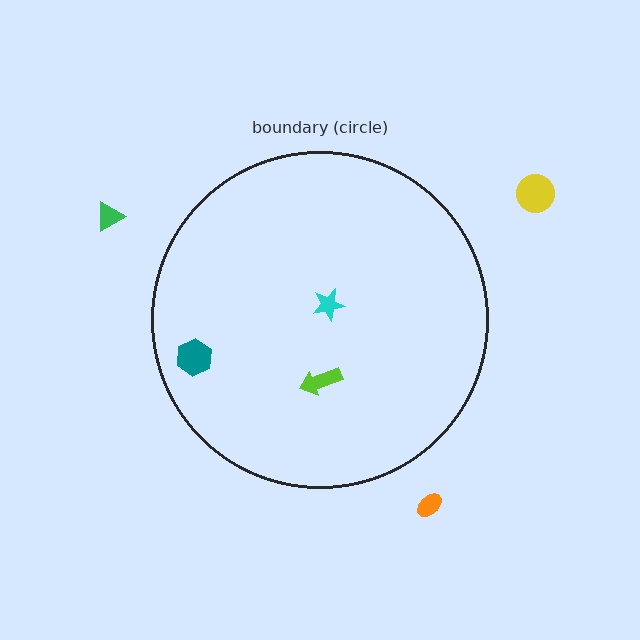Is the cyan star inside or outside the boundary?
Inside.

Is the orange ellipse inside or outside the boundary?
Outside.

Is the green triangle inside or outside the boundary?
Outside.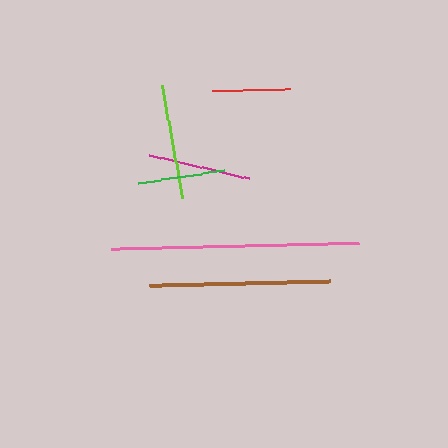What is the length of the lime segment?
The lime segment is approximately 114 pixels long.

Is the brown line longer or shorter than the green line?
The brown line is longer than the green line.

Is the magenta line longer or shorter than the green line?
The magenta line is longer than the green line.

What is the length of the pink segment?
The pink segment is approximately 248 pixels long.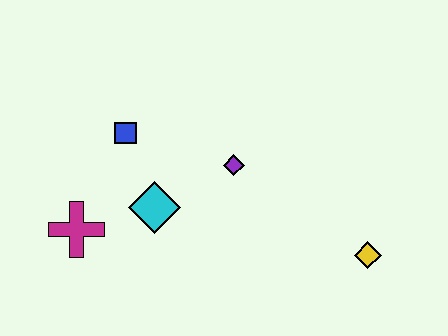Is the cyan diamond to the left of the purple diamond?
Yes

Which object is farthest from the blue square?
The yellow diamond is farthest from the blue square.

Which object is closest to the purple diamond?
The cyan diamond is closest to the purple diamond.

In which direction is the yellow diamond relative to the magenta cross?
The yellow diamond is to the right of the magenta cross.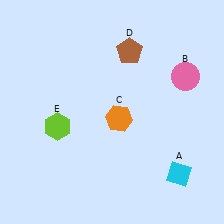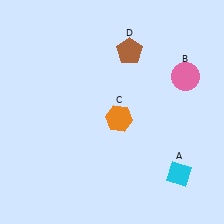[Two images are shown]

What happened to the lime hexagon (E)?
The lime hexagon (E) was removed in Image 2. It was in the bottom-left area of Image 1.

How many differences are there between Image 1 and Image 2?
There is 1 difference between the two images.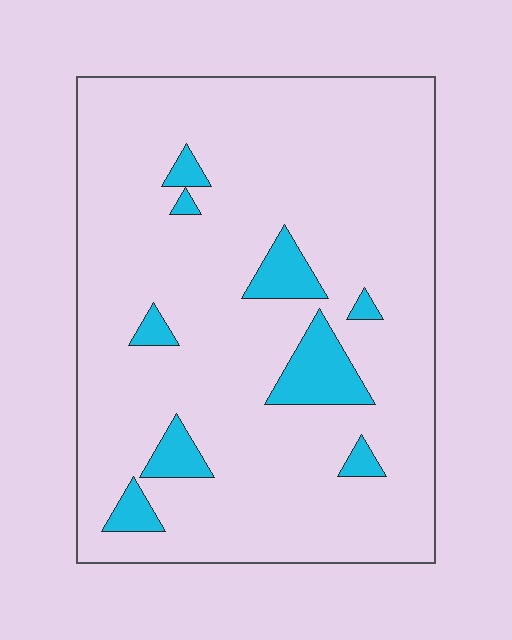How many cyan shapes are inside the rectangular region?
9.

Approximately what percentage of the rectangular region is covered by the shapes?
Approximately 10%.